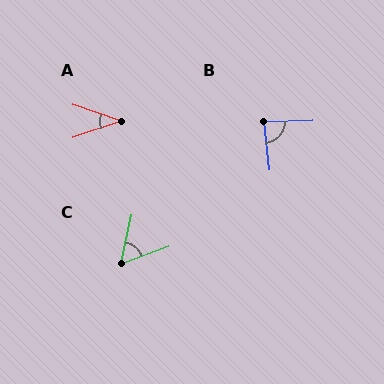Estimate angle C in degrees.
Approximately 57 degrees.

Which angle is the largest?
B, at approximately 86 degrees.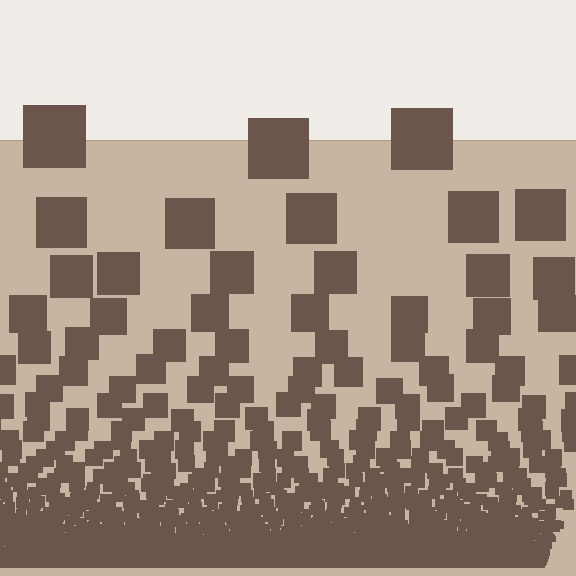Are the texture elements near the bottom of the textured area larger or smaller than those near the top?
Smaller. The gradient is inverted — elements near the bottom are smaller and denser.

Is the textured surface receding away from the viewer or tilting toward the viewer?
The surface appears to tilt toward the viewer. Texture elements get larger and sparser toward the top.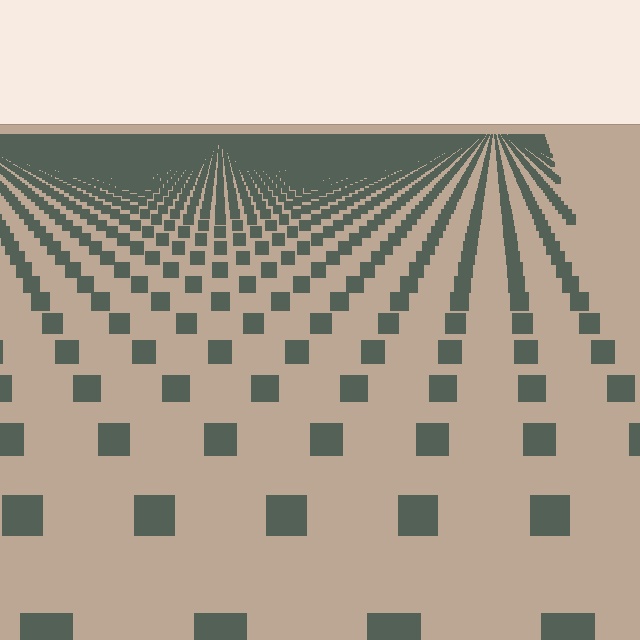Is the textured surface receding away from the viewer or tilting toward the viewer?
The surface is receding away from the viewer. Texture elements get smaller and denser toward the top.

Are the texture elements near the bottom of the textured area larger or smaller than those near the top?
Larger. Near the bottom, elements are closer to the viewer and appear at a bigger on-screen size.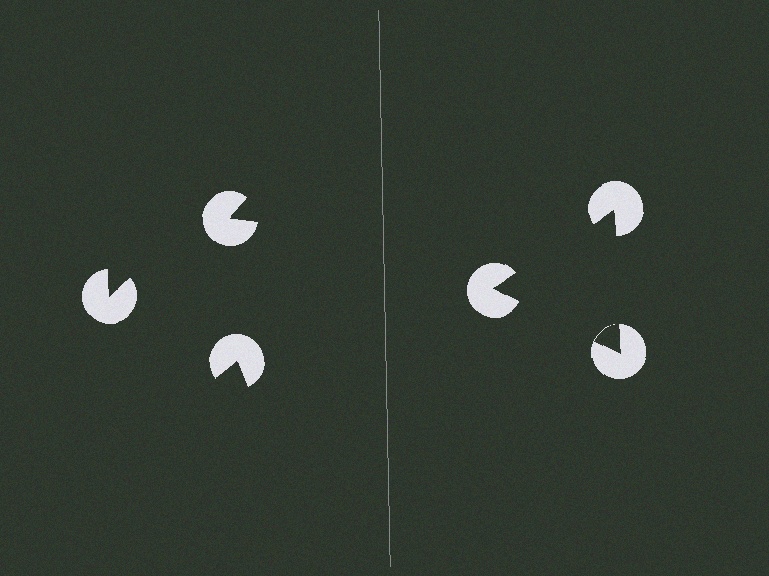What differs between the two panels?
The pac-man discs are positioned identically on both sides; only the wedge orientations differ. On the right they align to a triangle; on the left they are misaligned.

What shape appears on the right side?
An illusory triangle.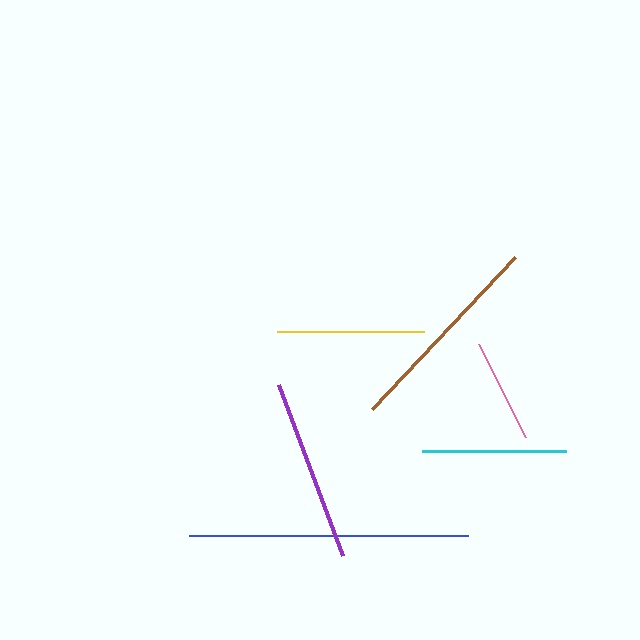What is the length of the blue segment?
The blue segment is approximately 279 pixels long.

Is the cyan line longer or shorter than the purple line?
The purple line is longer than the cyan line.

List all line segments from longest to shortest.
From longest to shortest: blue, brown, purple, yellow, cyan, pink.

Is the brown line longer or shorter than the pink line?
The brown line is longer than the pink line.